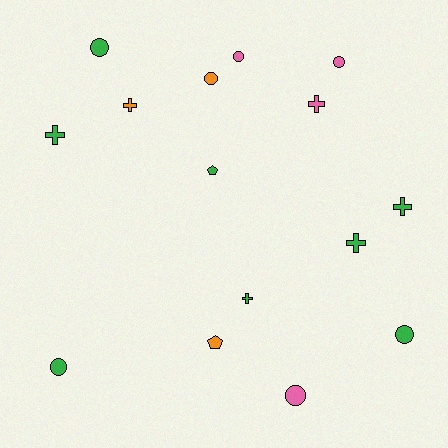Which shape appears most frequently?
Circle, with 7 objects.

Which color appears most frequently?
Green, with 8 objects.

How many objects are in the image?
There are 15 objects.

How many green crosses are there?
There are 4 green crosses.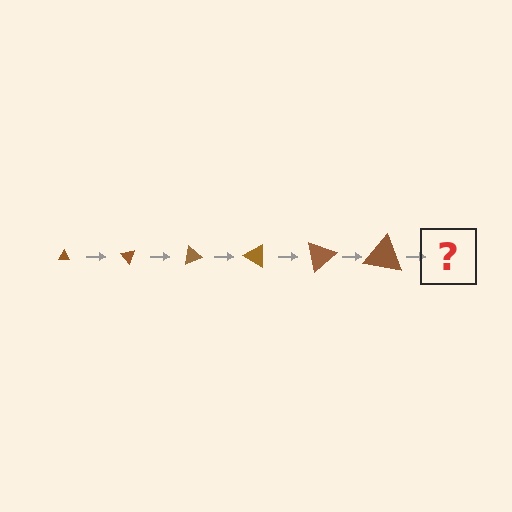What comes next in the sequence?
The next element should be a triangle, larger than the previous one and rotated 300 degrees from the start.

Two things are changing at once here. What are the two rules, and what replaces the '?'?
The two rules are that the triangle grows larger each step and it rotates 50 degrees each step. The '?' should be a triangle, larger than the previous one and rotated 300 degrees from the start.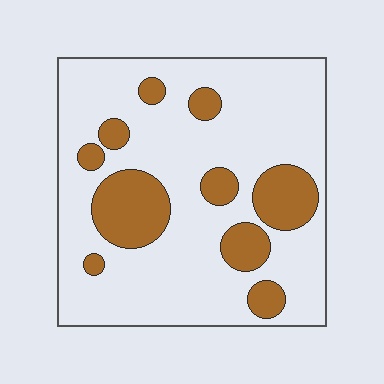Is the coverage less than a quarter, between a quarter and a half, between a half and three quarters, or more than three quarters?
Less than a quarter.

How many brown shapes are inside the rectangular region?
10.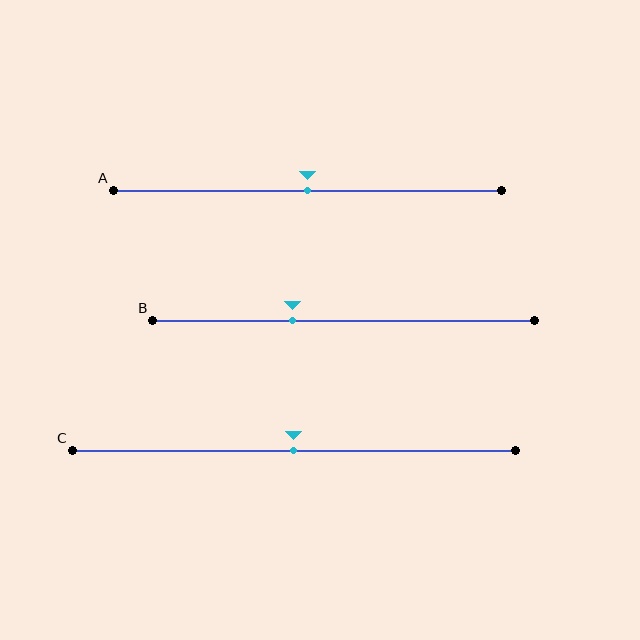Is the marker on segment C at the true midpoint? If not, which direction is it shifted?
Yes, the marker on segment C is at the true midpoint.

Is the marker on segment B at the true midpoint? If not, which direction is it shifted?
No, the marker on segment B is shifted to the left by about 13% of the segment length.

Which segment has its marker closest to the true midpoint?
Segment A has its marker closest to the true midpoint.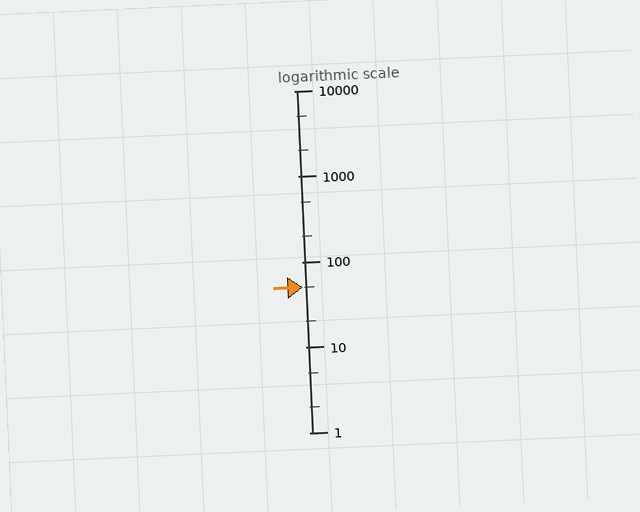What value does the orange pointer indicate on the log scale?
The pointer indicates approximately 51.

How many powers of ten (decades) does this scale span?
The scale spans 4 decades, from 1 to 10000.